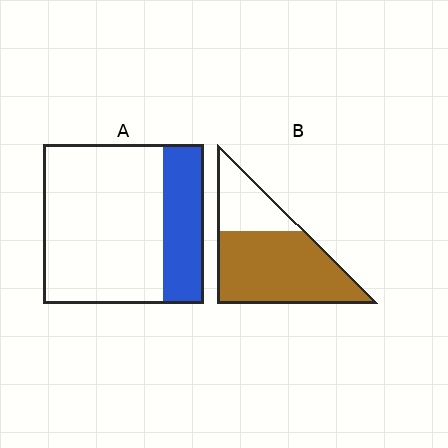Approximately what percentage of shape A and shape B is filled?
A is approximately 25% and B is approximately 70%.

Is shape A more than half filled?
No.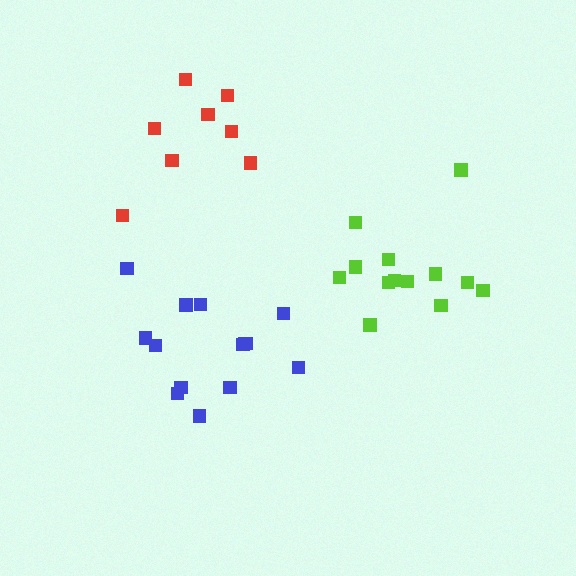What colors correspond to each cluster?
The clusters are colored: red, lime, blue.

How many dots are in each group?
Group 1: 8 dots, Group 2: 13 dots, Group 3: 14 dots (35 total).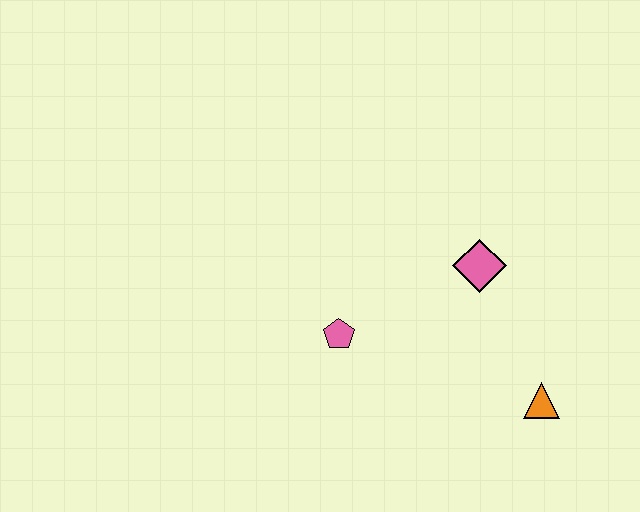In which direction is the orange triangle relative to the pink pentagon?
The orange triangle is to the right of the pink pentagon.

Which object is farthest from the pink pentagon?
The orange triangle is farthest from the pink pentagon.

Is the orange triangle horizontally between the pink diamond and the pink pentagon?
No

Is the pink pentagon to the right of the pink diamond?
No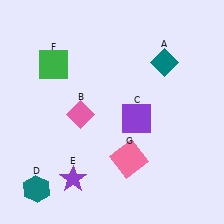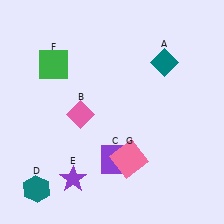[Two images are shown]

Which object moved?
The purple square (C) moved down.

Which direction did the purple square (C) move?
The purple square (C) moved down.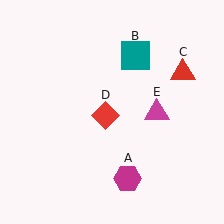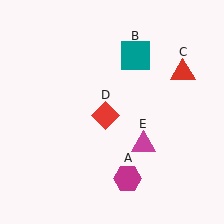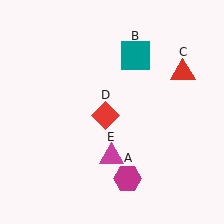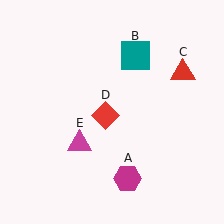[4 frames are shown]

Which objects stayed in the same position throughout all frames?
Magenta hexagon (object A) and teal square (object B) and red triangle (object C) and red diamond (object D) remained stationary.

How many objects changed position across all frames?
1 object changed position: magenta triangle (object E).